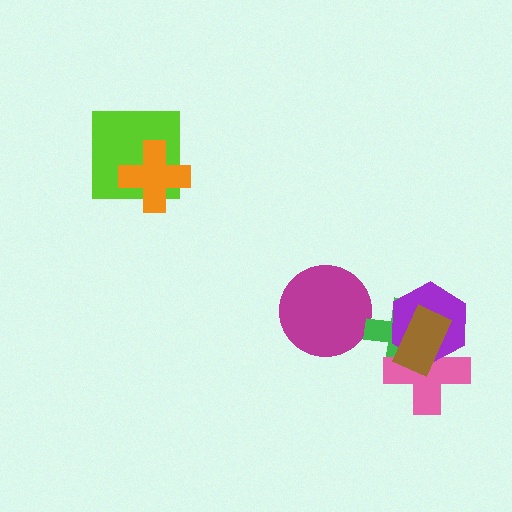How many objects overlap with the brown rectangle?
3 objects overlap with the brown rectangle.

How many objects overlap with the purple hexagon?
3 objects overlap with the purple hexagon.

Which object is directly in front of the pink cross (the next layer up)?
The purple hexagon is directly in front of the pink cross.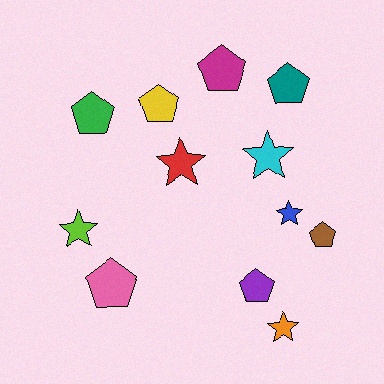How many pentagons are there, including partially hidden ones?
There are 7 pentagons.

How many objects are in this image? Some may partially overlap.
There are 12 objects.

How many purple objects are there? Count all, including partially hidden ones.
There is 1 purple object.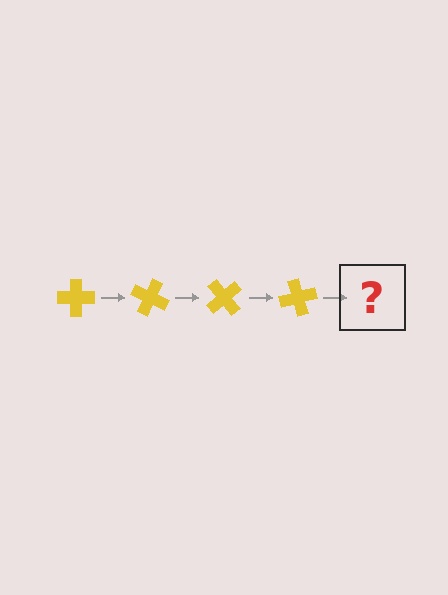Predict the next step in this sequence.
The next step is a yellow cross rotated 100 degrees.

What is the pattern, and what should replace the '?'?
The pattern is that the cross rotates 25 degrees each step. The '?' should be a yellow cross rotated 100 degrees.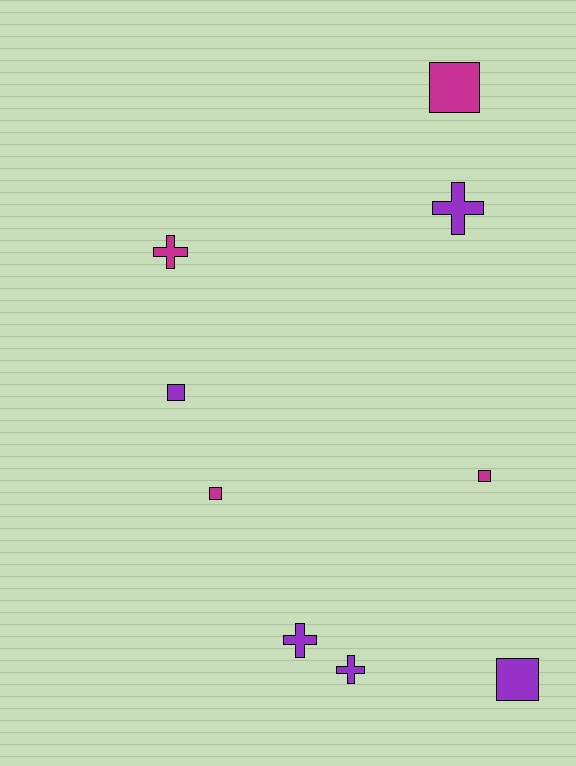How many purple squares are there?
There are 2 purple squares.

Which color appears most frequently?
Purple, with 5 objects.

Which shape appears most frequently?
Square, with 5 objects.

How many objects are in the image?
There are 9 objects.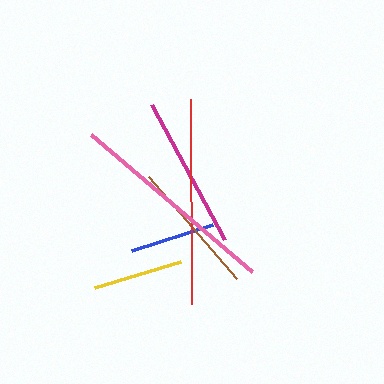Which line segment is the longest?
The pink line is the longest at approximately 212 pixels.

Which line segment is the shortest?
The blue line is the shortest at approximately 85 pixels.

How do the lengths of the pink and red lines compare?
The pink and red lines are approximately the same length.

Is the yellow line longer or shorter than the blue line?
The yellow line is longer than the blue line.